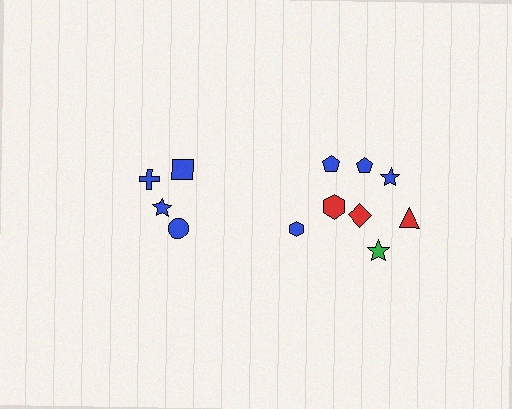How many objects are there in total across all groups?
There are 12 objects.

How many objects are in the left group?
There are 4 objects.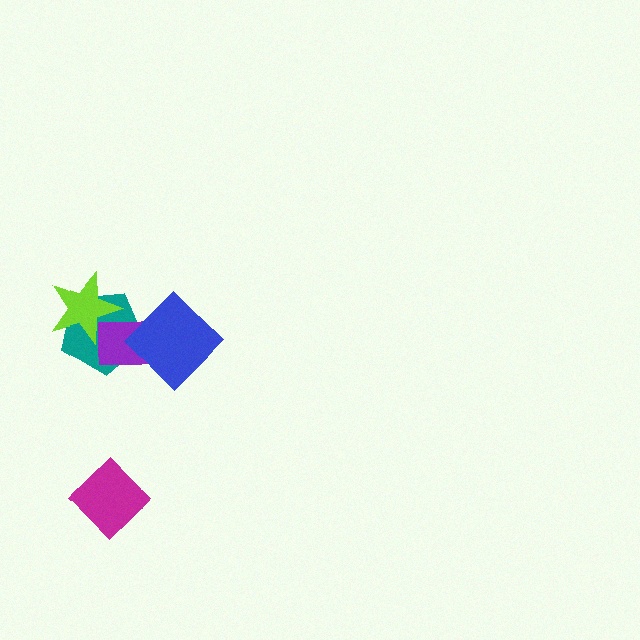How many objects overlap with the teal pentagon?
3 objects overlap with the teal pentagon.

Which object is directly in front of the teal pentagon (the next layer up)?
The purple rectangle is directly in front of the teal pentagon.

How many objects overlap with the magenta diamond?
0 objects overlap with the magenta diamond.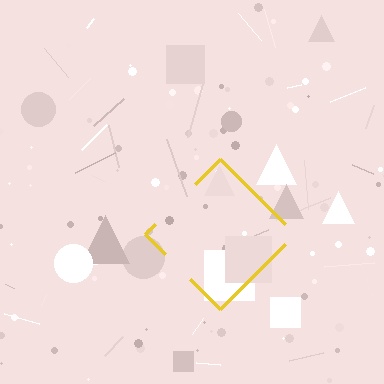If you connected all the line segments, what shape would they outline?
They would outline a diamond.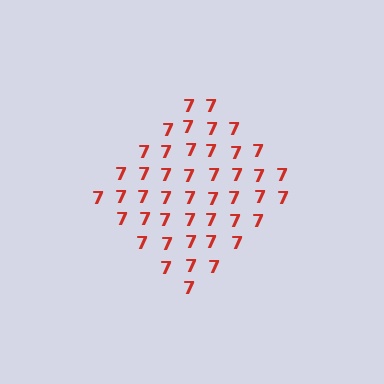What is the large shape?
The large shape is a diamond.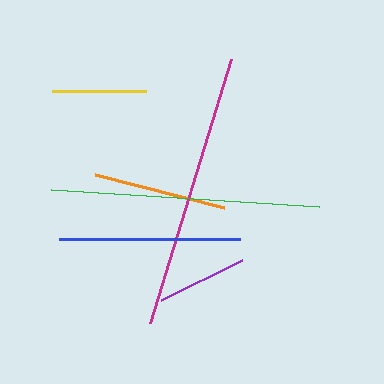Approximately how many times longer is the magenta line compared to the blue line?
The magenta line is approximately 1.5 times the length of the blue line.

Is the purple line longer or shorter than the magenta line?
The magenta line is longer than the purple line.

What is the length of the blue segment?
The blue segment is approximately 180 pixels long.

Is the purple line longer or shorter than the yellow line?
The yellow line is longer than the purple line.